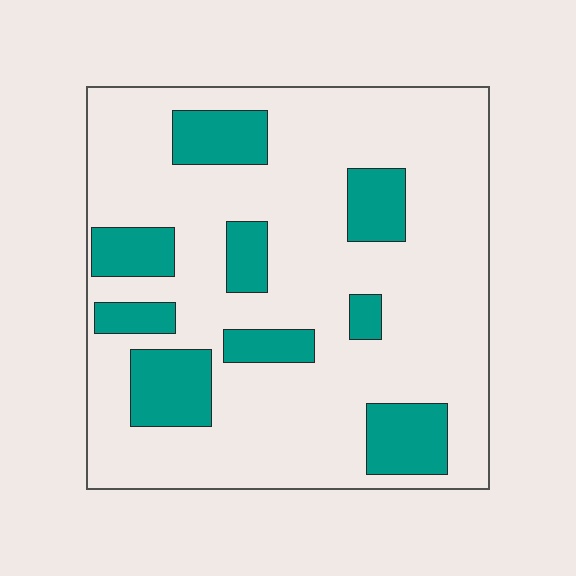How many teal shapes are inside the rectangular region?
9.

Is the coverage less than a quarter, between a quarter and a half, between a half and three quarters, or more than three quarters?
Less than a quarter.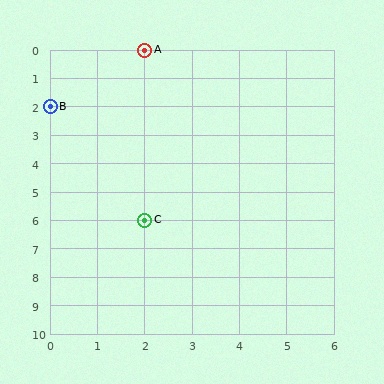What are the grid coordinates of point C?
Point C is at grid coordinates (2, 6).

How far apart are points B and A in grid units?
Points B and A are 2 columns and 2 rows apart (about 2.8 grid units diagonally).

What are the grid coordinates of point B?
Point B is at grid coordinates (0, 2).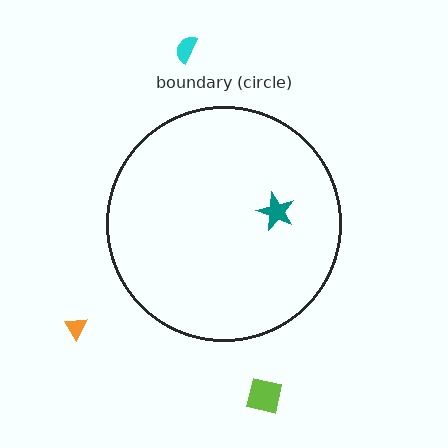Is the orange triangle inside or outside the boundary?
Outside.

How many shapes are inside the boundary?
1 inside, 3 outside.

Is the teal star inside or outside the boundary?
Inside.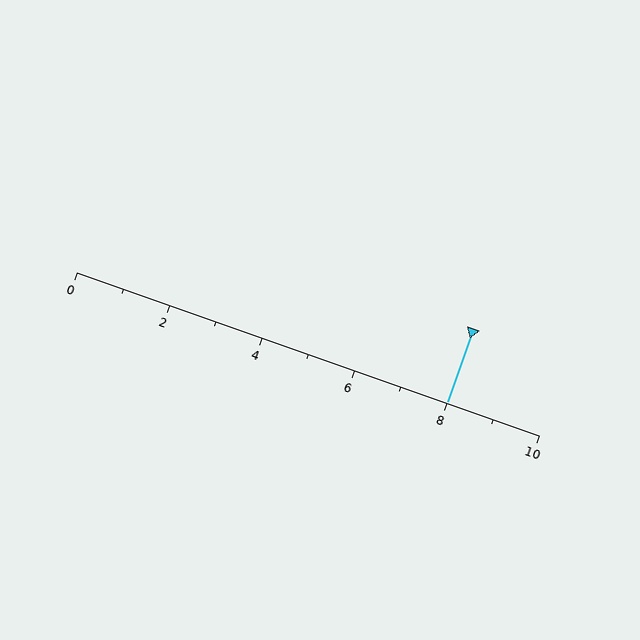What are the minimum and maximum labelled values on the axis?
The axis runs from 0 to 10.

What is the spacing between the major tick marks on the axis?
The major ticks are spaced 2 apart.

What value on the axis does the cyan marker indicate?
The marker indicates approximately 8.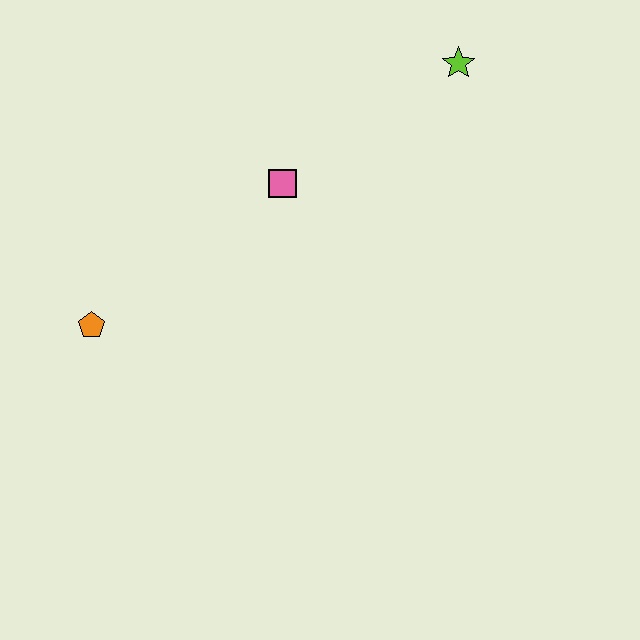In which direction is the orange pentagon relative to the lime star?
The orange pentagon is to the left of the lime star.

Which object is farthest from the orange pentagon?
The lime star is farthest from the orange pentagon.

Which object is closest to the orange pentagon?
The pink square is closest to the orange pentagon.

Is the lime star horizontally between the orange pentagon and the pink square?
No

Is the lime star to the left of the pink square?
No